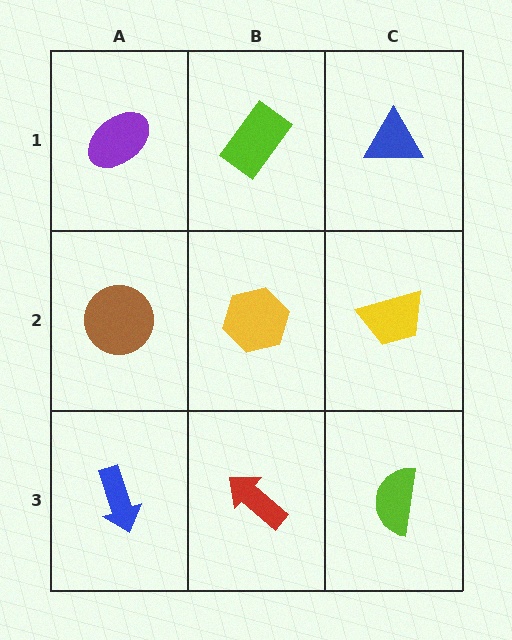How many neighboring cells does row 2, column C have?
3.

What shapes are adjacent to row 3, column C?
A yellow trapezoid (row 2, column C), a red arrow (row 3, column B).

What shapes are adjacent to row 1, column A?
A brown circle (row 2, column A), a lime rectangle (row 1, column B).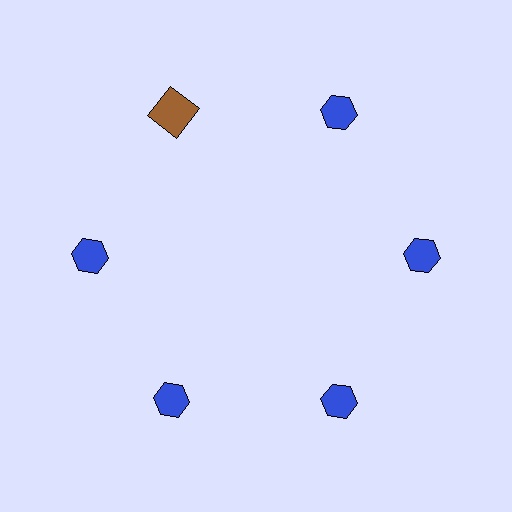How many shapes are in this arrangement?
There are 6 shapes arranged in a ring pattern.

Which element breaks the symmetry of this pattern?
The brown square at roughly the 11 o'clock position breaks the symmetry. All other shapes are blue hexagons.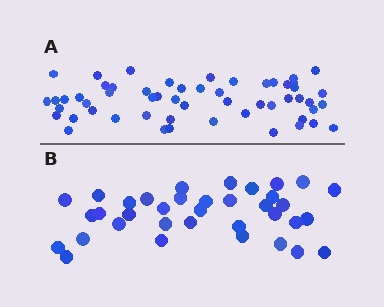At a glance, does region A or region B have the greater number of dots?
Region A (the top region) has more dots.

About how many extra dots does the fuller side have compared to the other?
Region A has approximately 20 more dots than region B.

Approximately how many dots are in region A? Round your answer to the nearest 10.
About 60 dots. (The exact count is 55, which rounds to 60.)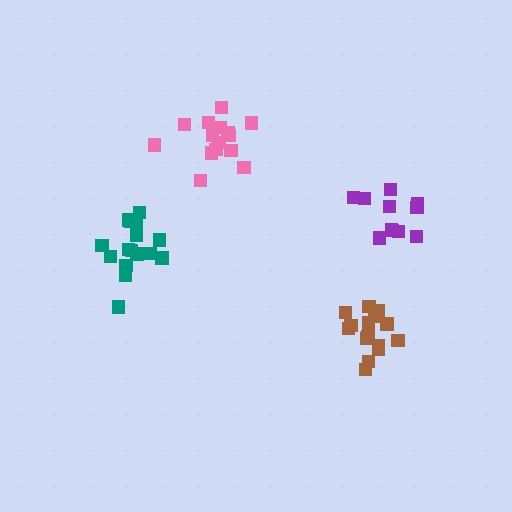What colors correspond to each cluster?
The clusters are colored: teal, brown, pink, purple.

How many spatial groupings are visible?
There are 4 spatial groupings.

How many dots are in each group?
Group 1: 17 dots, Group 2: 15 dots, Group 3: 15 dots, Group 4: 11 dots (58 total).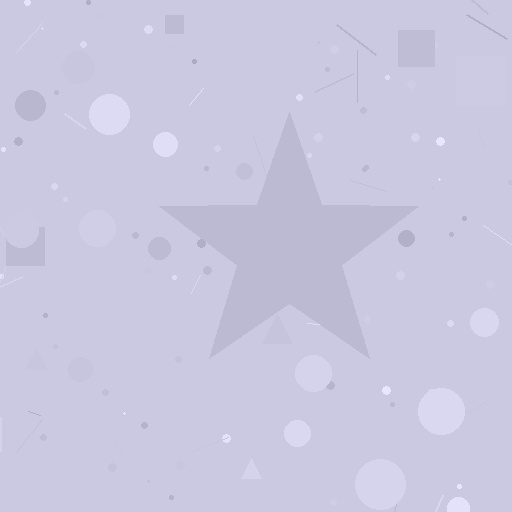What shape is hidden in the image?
A star is hidden in the image.